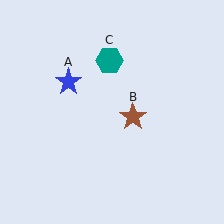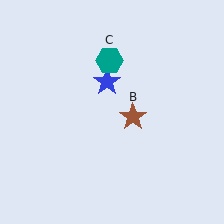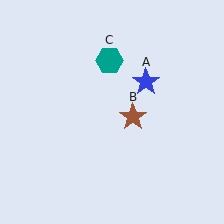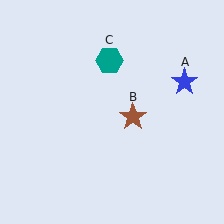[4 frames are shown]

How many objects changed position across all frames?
1 object changed position: blue star (object A).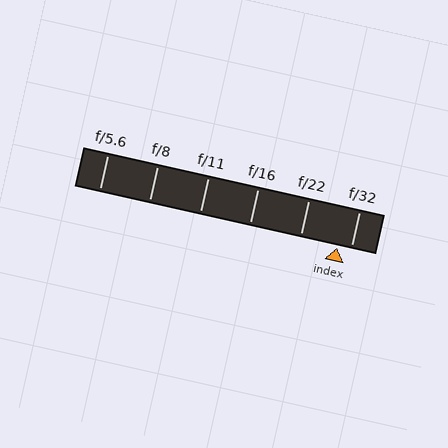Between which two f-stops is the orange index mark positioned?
The index mark is between f/22 and f/32.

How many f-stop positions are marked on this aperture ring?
There are 6 f-stop positions marked.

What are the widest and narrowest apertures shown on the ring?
The widest aperture shown is f/5.6 and the narrowest is f/32.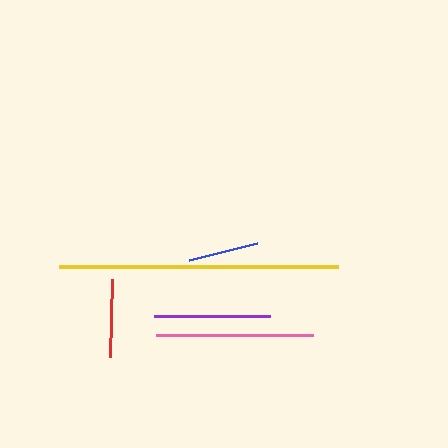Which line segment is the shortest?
The blue line is the shortest at approximately 71 pixels.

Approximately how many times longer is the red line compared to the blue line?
The red line is approximately 1.1 times the length of the blue line.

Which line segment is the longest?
The yellow line is the longest at approximately 279 pixels.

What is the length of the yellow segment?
The yellow segment is approximately 279 pixels long.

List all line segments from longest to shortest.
From longest to shortest: yellow, pink, purple, red, blue.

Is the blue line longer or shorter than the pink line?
The pink line is longer than the blue line.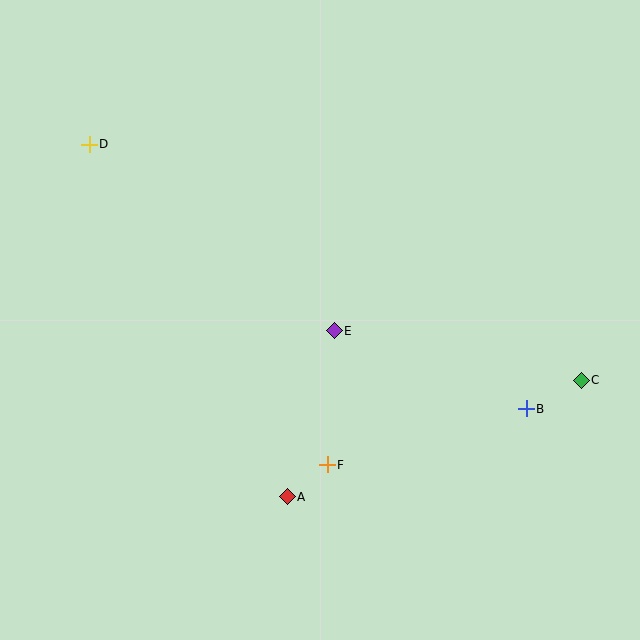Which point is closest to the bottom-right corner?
Point B is closest to the bottom-right corner.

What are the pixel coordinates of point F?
Point F is at (327, 465).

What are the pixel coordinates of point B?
Point B is at (526, 409).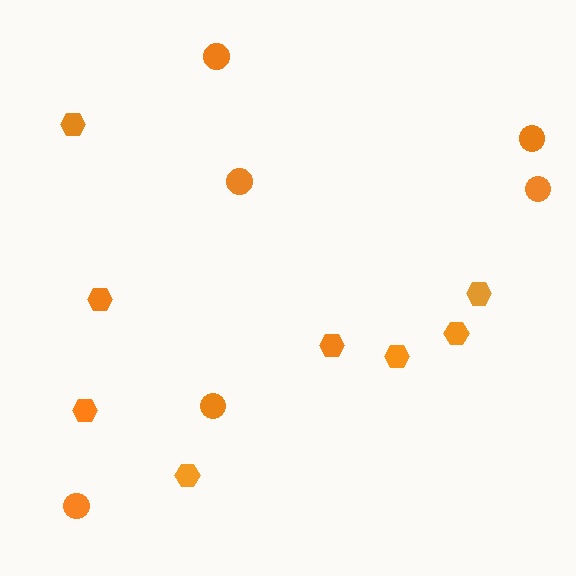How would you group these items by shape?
There are 2 groups: one group of circles (6) and one group of hexagons (8).